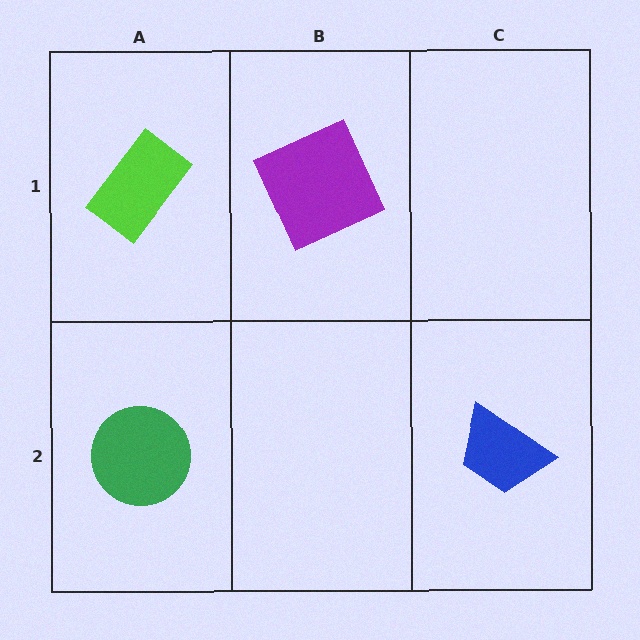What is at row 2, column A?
A green circle.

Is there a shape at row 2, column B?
No, that cell is empty.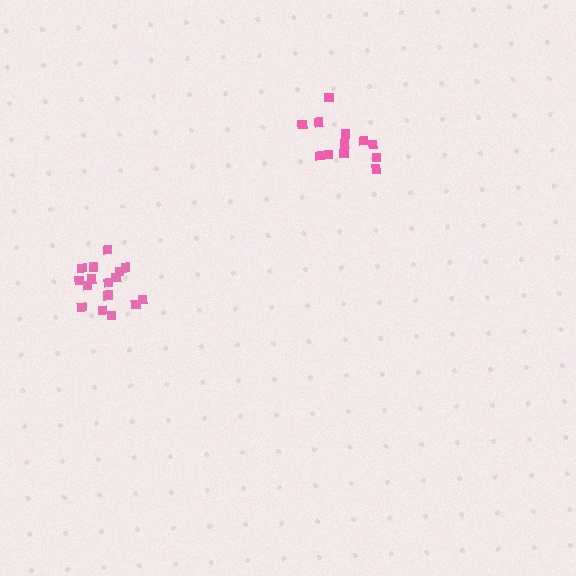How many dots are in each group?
Group 1: 13 dots, Group 2: 16 dots (29 total).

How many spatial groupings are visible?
There are 2 spatial groupings.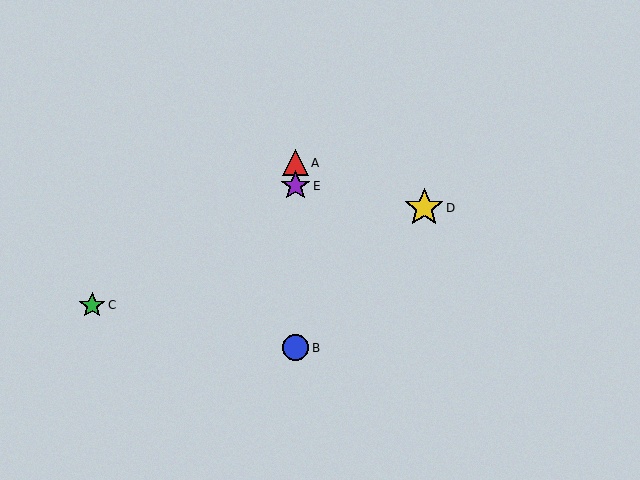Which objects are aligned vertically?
Objects A, B, E are aligned vertically.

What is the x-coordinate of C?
Object C is at x≈92.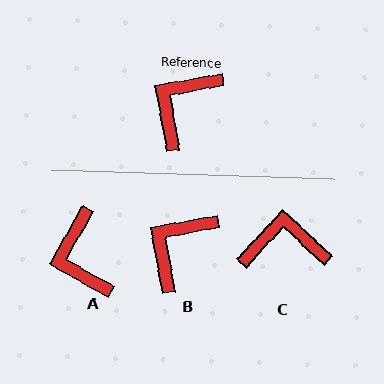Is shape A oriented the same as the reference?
No, it is off by about 50 degrees.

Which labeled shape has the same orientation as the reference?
B.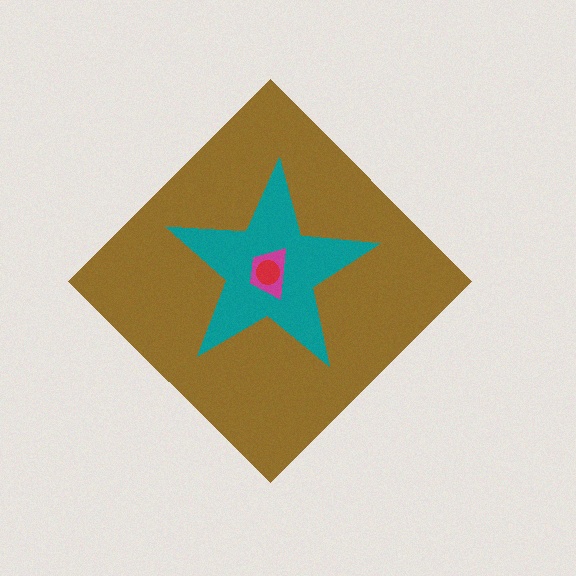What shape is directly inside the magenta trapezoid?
The red circle.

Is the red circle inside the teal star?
Yes.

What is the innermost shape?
The red circle.